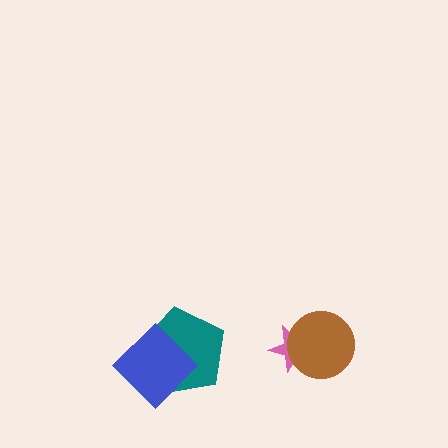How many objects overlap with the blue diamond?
1 object overlaps with the blue diamond.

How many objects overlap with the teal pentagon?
1 object overlaps with the teal pentagon.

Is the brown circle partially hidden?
No, no other shape covers it.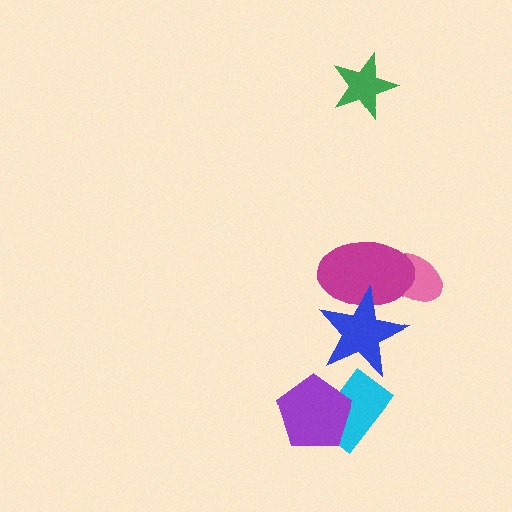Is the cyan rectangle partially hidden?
Yes, it is partially covered by another shape.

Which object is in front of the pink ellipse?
The magenta ellipse is in front of the pink ellipse.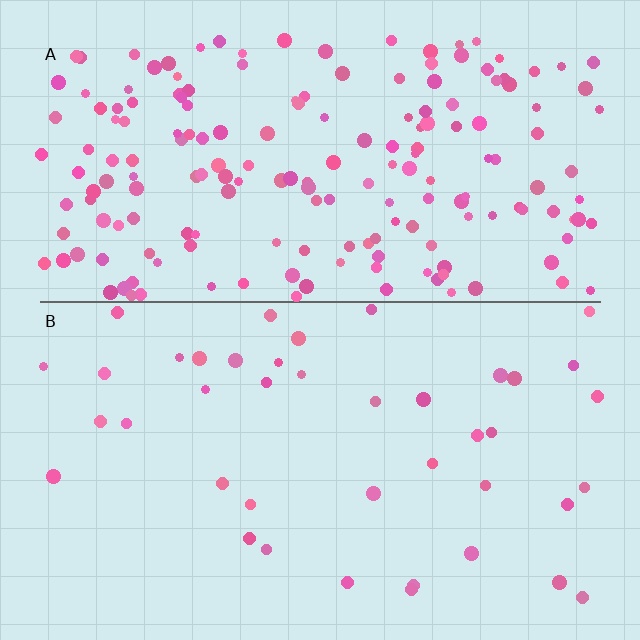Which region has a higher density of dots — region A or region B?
A (the top).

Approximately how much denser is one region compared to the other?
Approximately 4.5× — region A over region B.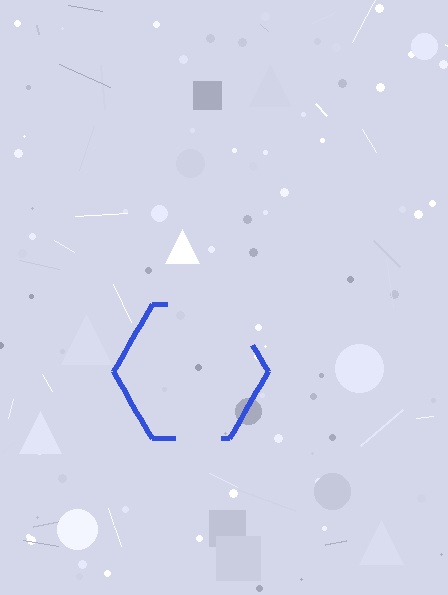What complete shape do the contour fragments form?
The contour fragments form a hexagon.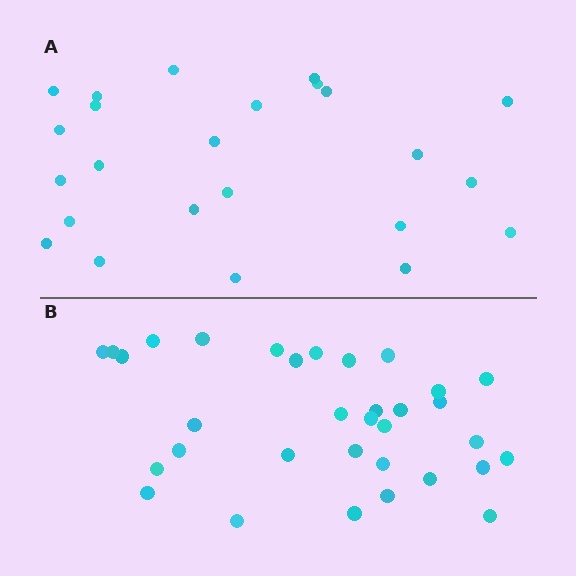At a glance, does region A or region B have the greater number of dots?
Region B (the bottom region) has more dots.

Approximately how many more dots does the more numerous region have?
Region B has roughly 8 or so more dots than region A.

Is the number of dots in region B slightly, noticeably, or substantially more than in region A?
Region B has noticeably more, but not dramatically so. The ratio is roughly 1.4 to 1.